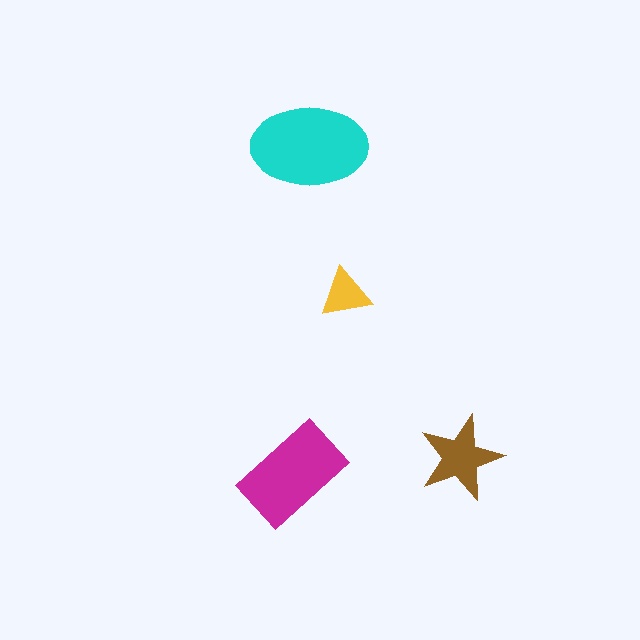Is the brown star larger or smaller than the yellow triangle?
Larger.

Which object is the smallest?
The yellow triangle.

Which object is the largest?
The cyan ellipse.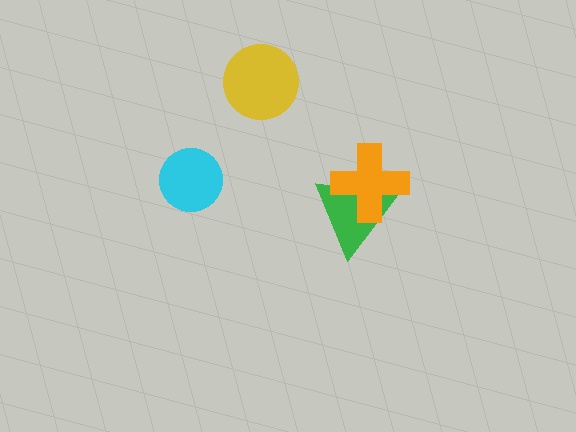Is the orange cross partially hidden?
No, no other shape covers it.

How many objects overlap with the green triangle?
1 object overlaps with the green triangle.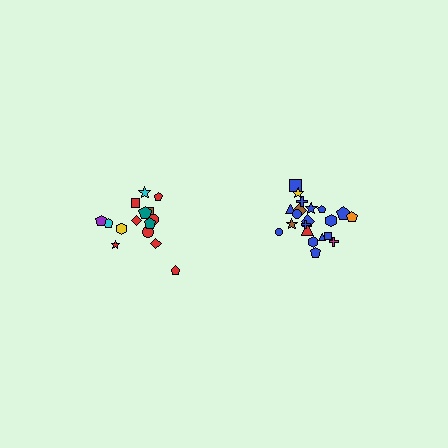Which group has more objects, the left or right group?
The right group.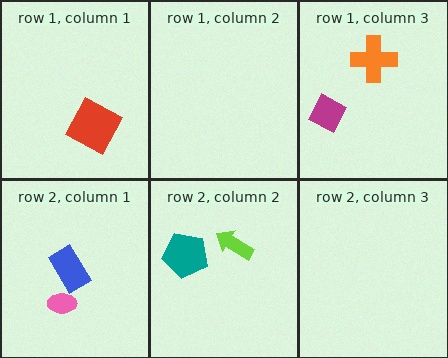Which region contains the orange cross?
The row 1, column 3 region.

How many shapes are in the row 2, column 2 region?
2.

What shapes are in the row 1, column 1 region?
The red square.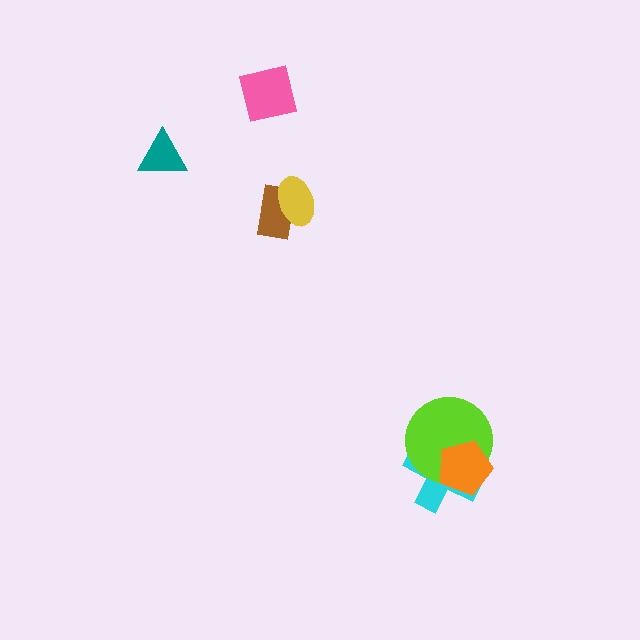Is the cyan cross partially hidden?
Yes, it is partially covered by another shape.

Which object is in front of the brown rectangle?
The yellow ellipse is in front of the brown rectangle.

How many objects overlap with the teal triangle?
0 objects overlap with the teal triangle.